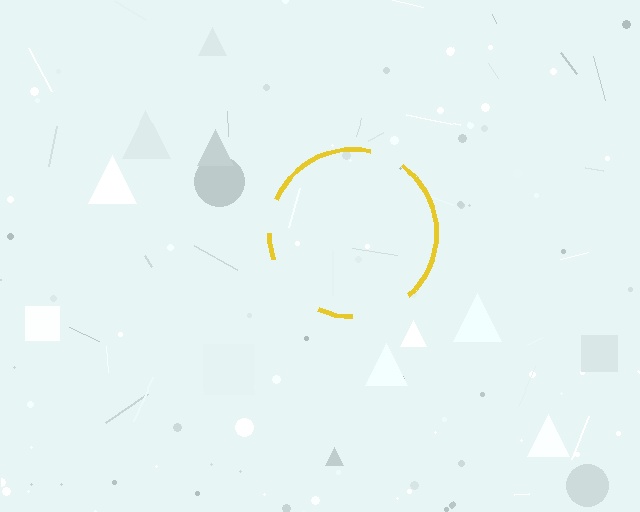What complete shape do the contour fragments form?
The contour fragments form a circle.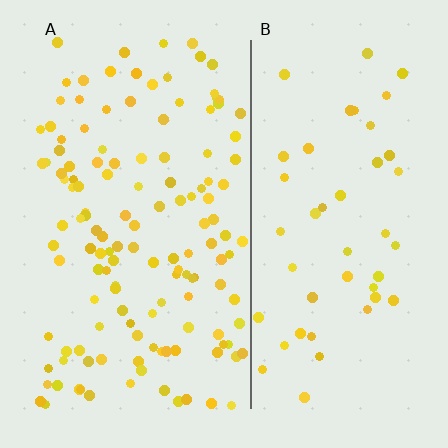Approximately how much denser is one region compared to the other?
Approximately 2.8× — region A over region B.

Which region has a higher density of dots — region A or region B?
A (the left).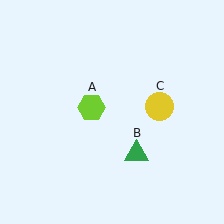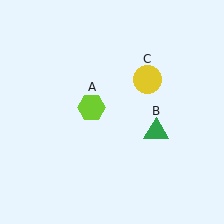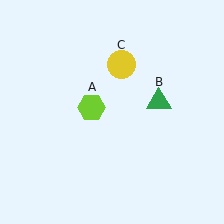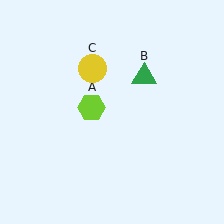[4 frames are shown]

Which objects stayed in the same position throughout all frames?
Lime hexagon (object A) remained stationary.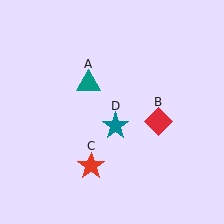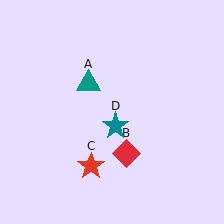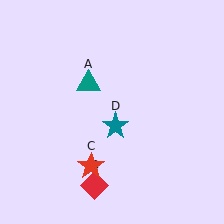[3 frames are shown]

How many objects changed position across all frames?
1 object changed position: red diamond (object B).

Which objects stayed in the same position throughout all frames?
Teal triangle (object A) and red star (object C) and teal star (object D) remained stationary.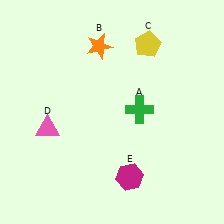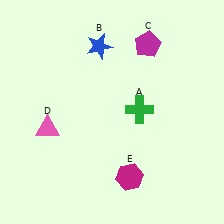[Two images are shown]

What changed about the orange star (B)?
In Image 1, B is orange. In Image 2, it changed to blue.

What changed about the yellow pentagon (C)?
In Image 1, C is yellow. In Image 2, it changed to magenta.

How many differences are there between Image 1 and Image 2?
There are 2 differences between the two images.